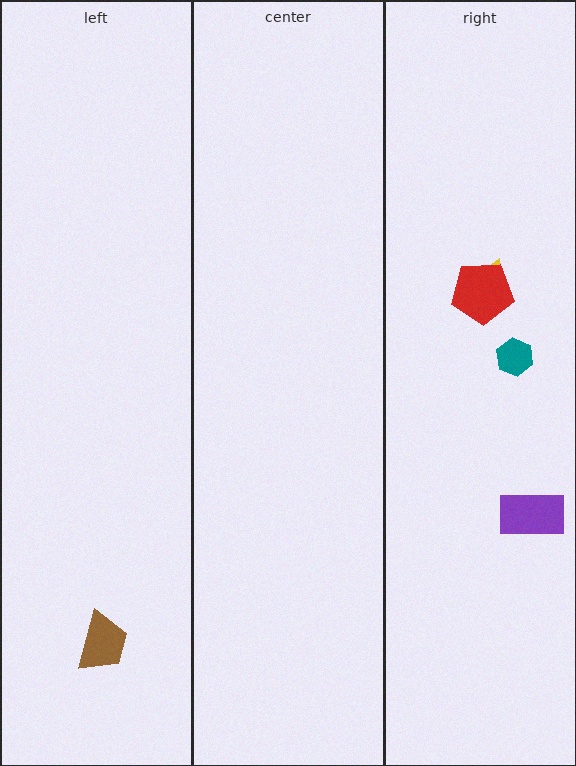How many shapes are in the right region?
4.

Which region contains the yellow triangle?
The right region.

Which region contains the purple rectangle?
The right region.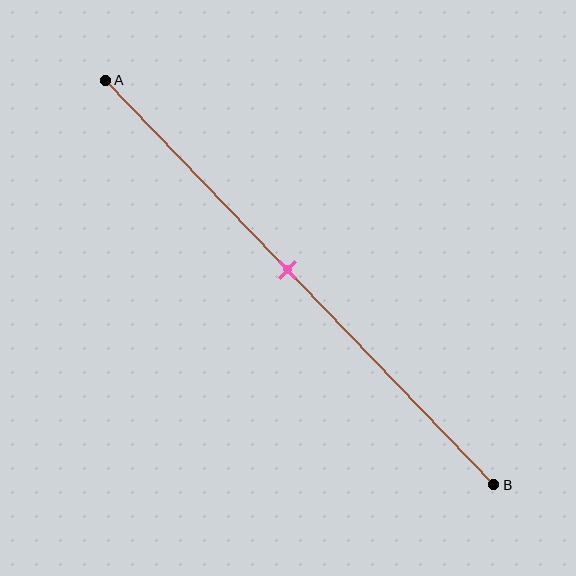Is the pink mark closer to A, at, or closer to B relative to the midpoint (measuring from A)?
The pink mark is closer to point A than the midpoint of segment AB.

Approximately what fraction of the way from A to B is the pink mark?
The pink mark is approximately 45% of the way from A to B.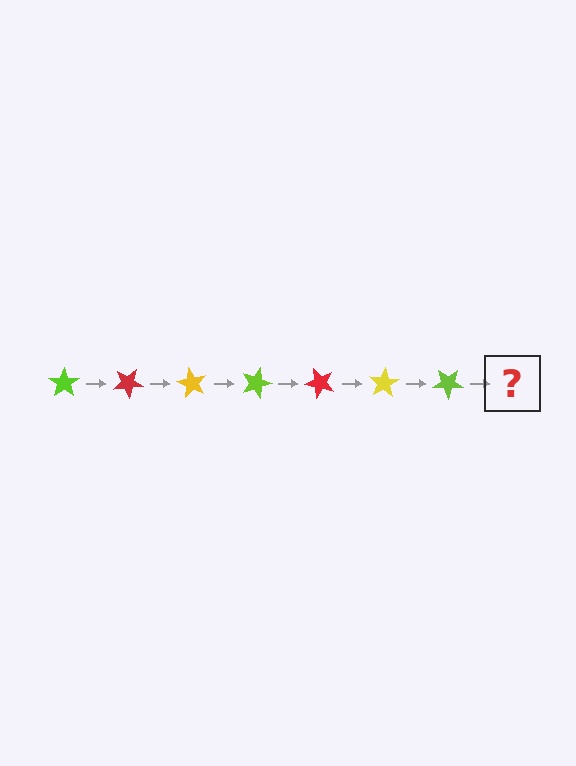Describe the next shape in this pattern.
It should be a red star, rotated 210 degrees from the start.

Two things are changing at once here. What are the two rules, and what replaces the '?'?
The two rules are that it rotates 30 degrees each step and the color cycles through lime, red, and yellow. The '?' should be a red star, rotated 210 degrees from the start.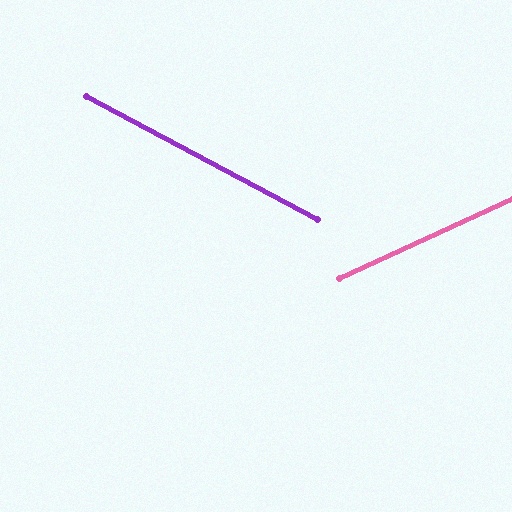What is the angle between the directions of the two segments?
Approximately 53 degrees.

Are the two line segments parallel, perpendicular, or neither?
Neither parallel nor perpendicular — they differ by about 53°.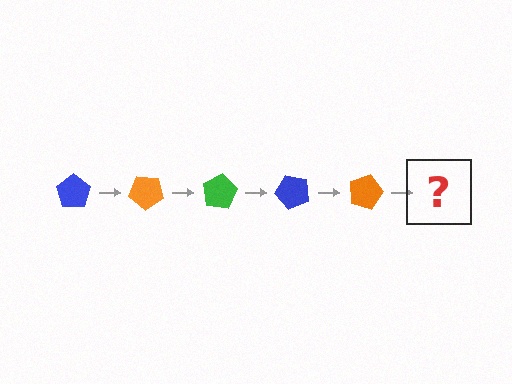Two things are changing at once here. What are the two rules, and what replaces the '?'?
The two rules are that it rotates 40 degrees each step and the color cycles through blue, orange, and green. The '?' should be a green pentagon, rotated 200 degrees from the start.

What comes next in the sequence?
The next element should be a green pentagon, rotated 200 degrees from the start.